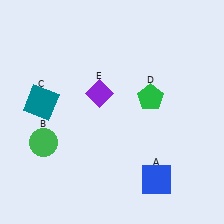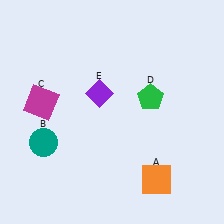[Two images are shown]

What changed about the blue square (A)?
In Image 1, A is blue. In Image 2, it changed to orange.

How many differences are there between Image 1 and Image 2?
There are 3 differences between the two images.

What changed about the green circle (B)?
In Image 1, B is green. In Image 2, it changed to teal.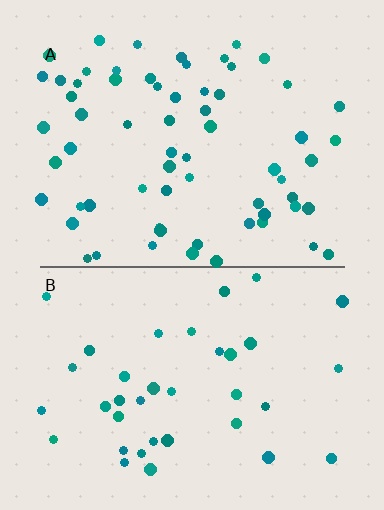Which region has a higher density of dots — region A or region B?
A (the top).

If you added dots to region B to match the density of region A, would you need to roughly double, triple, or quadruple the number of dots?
Approximately double.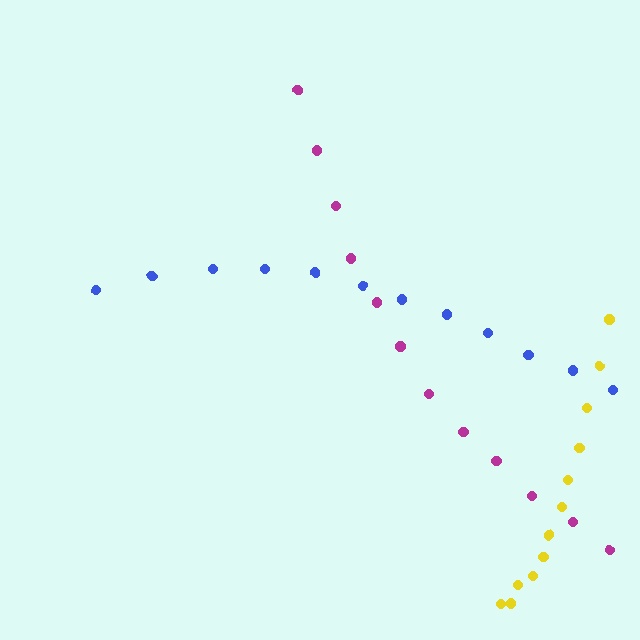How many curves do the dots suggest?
There are 3 distinct paths.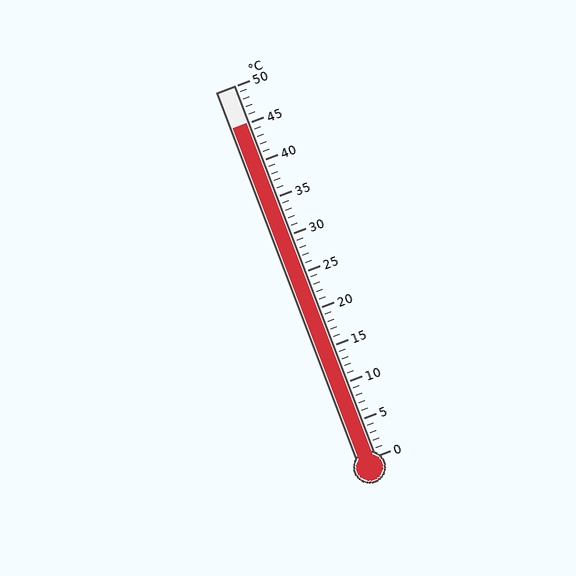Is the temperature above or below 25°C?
The temperature is above 25°C.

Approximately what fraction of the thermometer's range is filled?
The thermometer is filled to approximately 90% of its range.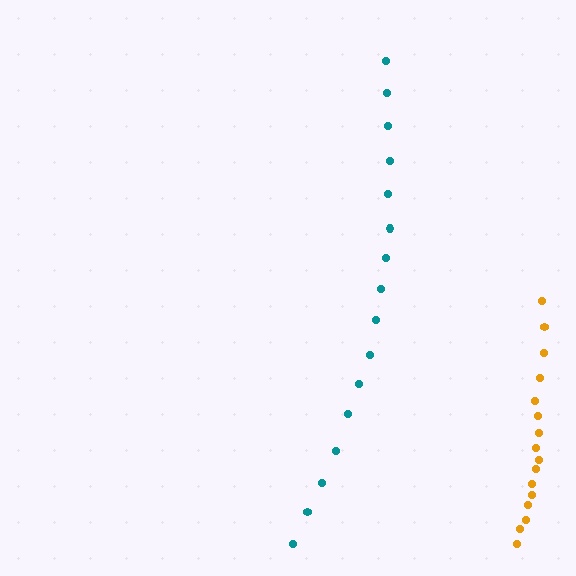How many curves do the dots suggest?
There are 2 distinct paths.